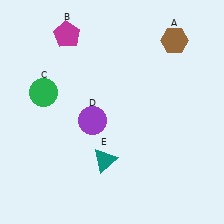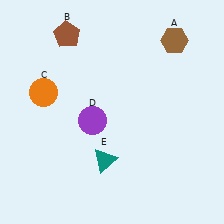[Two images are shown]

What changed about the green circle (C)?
In Image 1, C is green. In Image 2, it changed to orange.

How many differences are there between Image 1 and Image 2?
There are 2 differences between the two images.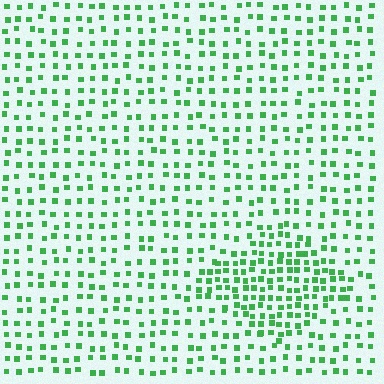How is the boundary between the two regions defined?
The boundary is defined by a change in element density (approximately 1.9x ratio). All elements are the same color, size, and shape.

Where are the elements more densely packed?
The elements are more densely packed inside the diamond boundary.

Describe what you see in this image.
The image contains small green elements arranged at two different densities. A diamond-shaped region is visible where the elements are more densely packed than the surrounding area.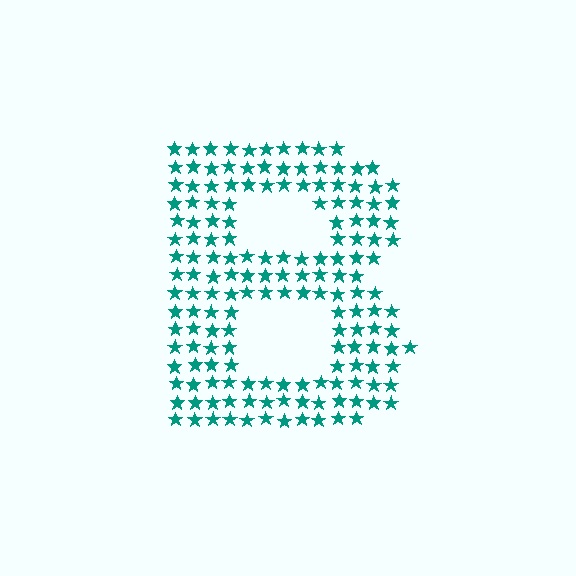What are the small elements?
The small elements are stars.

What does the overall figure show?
The overall figure shows the letter B.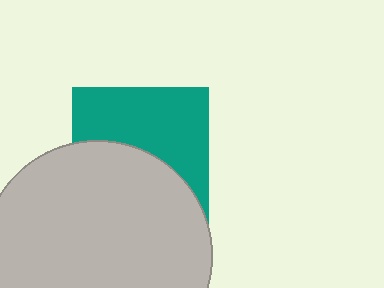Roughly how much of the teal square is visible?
About half of it is visible (roughly 52%).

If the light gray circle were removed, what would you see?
You would see the complete teal square.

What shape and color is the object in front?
The object in front is a light gray circle.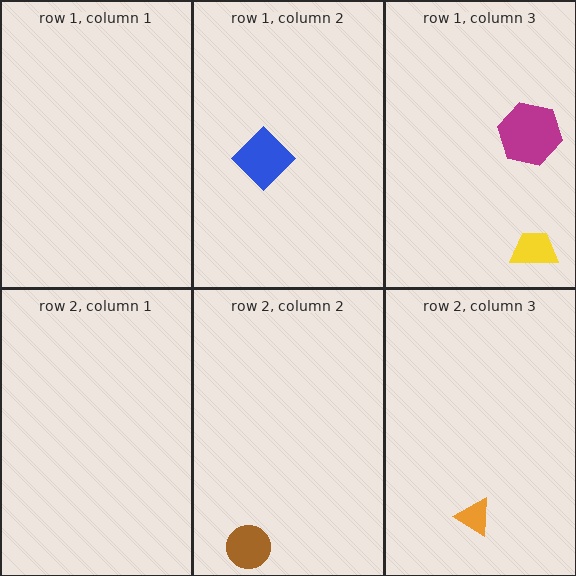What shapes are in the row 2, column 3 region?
The orange triangle.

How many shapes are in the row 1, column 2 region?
1.